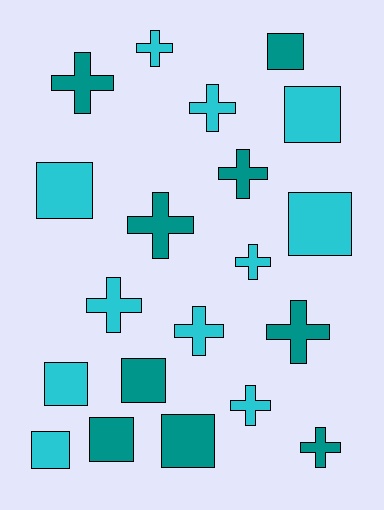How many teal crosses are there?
There are 5 teal crosses.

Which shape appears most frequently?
Cross, with 11 objects.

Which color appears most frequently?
Cyan, with 11 objects.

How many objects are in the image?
There are 20 objects.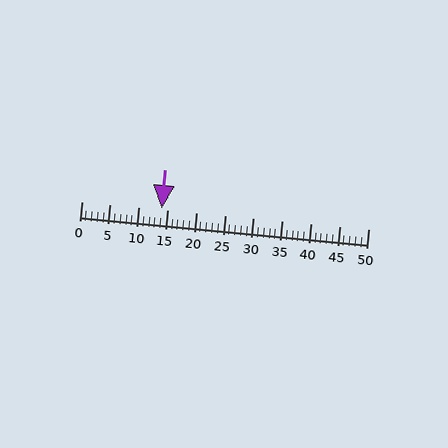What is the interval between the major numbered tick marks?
The major tick marks are spaced 5 units apart.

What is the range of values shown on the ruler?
The ruler shows values from 0 to 50.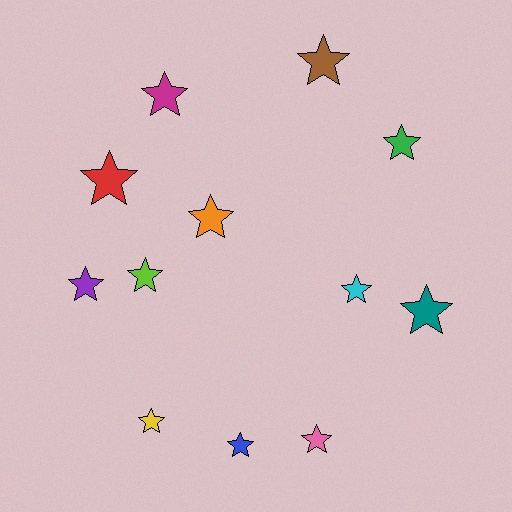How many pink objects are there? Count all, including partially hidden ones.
There is 1 pink object.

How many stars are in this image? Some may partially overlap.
There are 12 stars.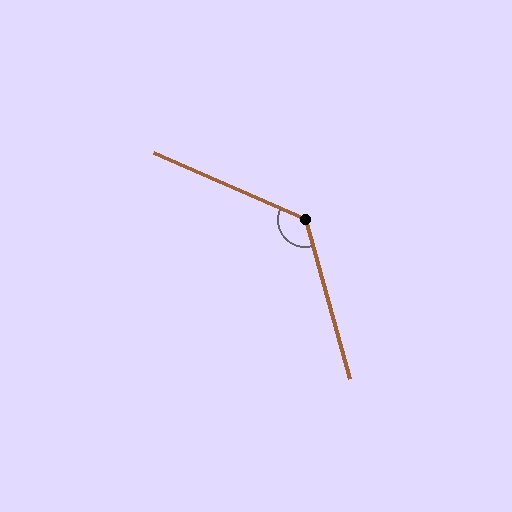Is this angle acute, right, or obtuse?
It is obtuse.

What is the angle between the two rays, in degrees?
Approximately 130 degrees.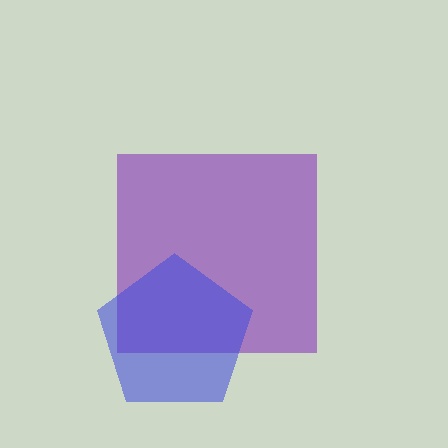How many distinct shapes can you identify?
There are 2 distinct shapes: a purple square, a blue pentagon.